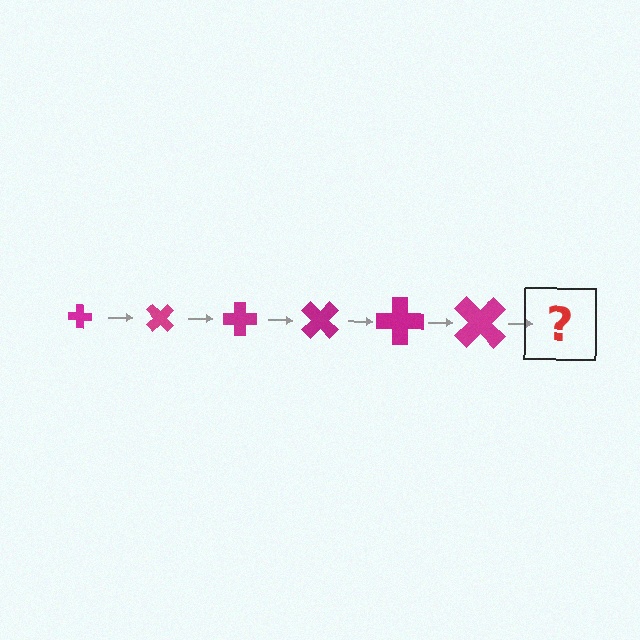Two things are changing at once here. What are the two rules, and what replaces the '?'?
The two rules are that the cross grows larger each step and it rotates 45 degrees each step. The '?' should be a cross, larger than the previous one and rotated 270 degrees from the start.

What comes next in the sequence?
The next element should be a cross, larger than the previous one and rotated 270 degrees from the start.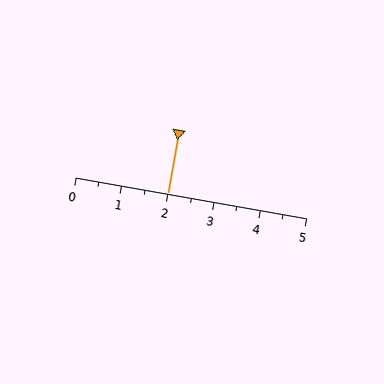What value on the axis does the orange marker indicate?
The marker indicates approximately 2.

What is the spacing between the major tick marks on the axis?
The major ticks are spaced 1 apart.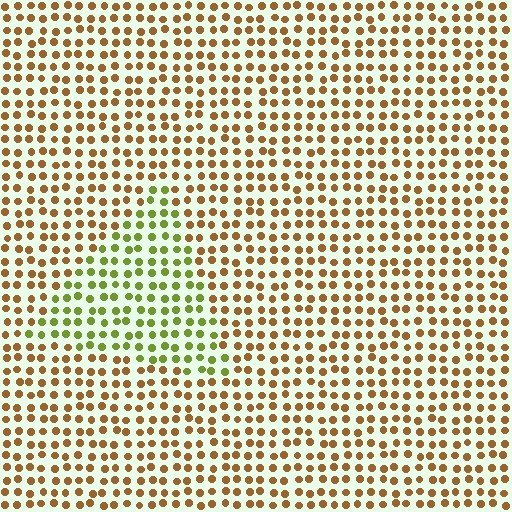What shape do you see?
I see a triangle.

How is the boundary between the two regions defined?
The boundary is defined purely by a slight shift in hue (about 53 degrees). Spacing, size, and orientation are identical on both sides.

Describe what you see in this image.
The image is filled with small brown elements in a uniform arrangement. A triangle-shaped region is visible where the elements are tinted to a slightly different hue, forming a subtle color boundary.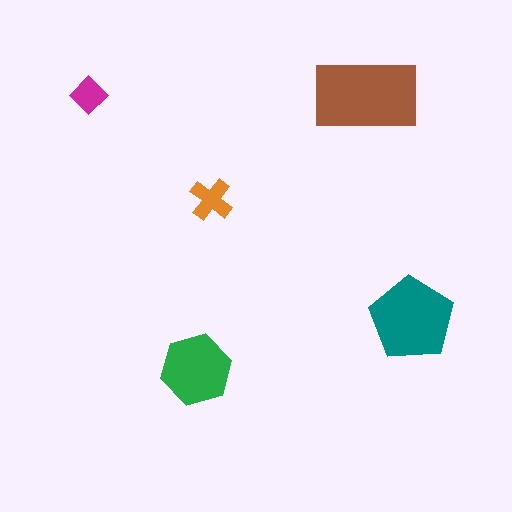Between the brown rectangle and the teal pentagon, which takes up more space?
The brown rectangle.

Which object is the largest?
The brown rectangle.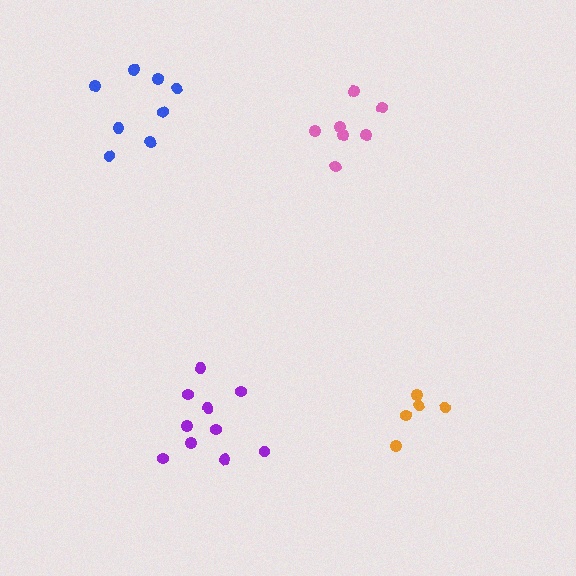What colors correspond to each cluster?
The clusters are colored: orange, blue, purple, pink.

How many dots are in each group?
Group 1: 5 dots, Group 2: 8 dots, Group 3: 10 dots, Group 4: 7 dots (30 total).